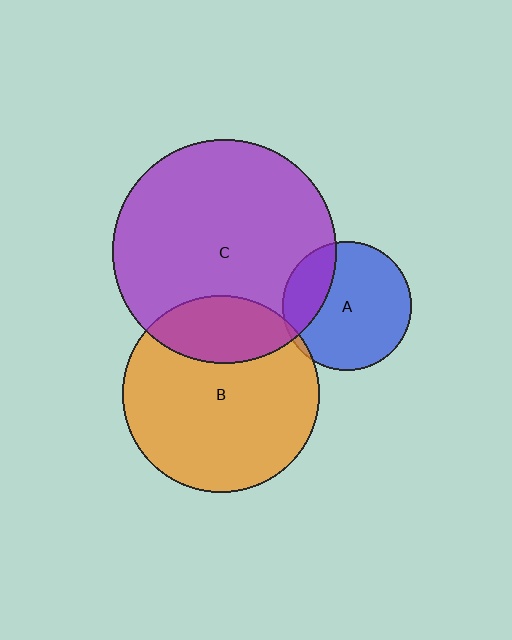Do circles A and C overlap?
Yes.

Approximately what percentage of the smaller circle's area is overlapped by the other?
Approximately 25%.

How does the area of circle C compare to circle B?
Approximately 1.3 times.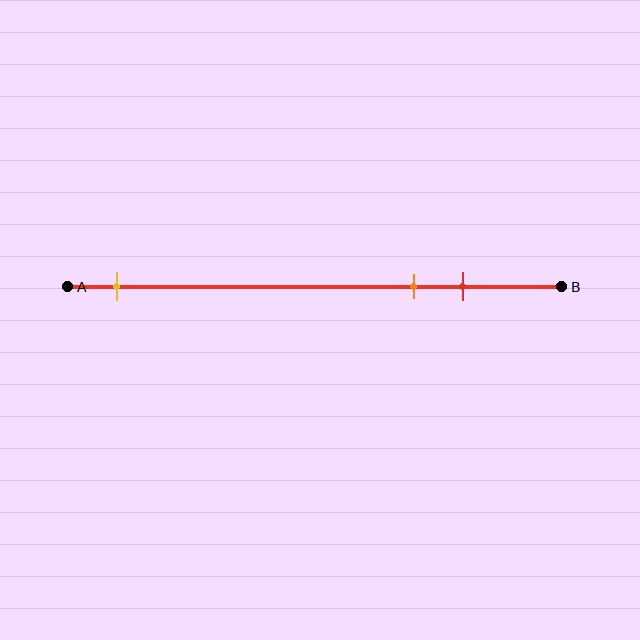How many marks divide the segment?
There are 3 marks dividing the segment.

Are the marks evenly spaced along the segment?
No, the marks are not evenly spaced.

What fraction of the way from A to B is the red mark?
The red mark is approximately 80% (0.8) of the way from A to B.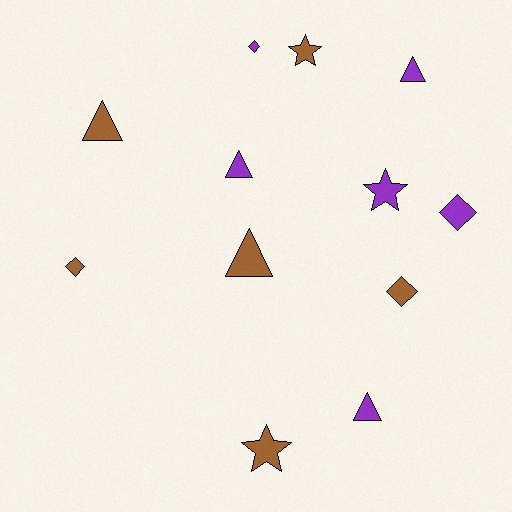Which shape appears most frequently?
Triangle, with 5 objects.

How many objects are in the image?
There are 12 objects.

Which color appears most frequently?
Purple, with 6 objects.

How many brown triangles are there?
There are 2 brown triangles.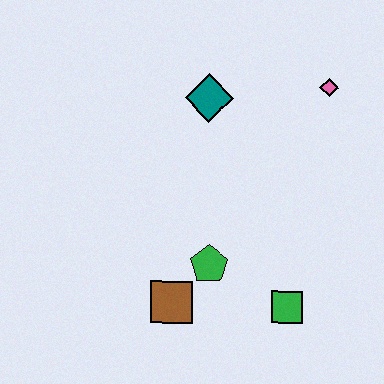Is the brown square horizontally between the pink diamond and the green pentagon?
No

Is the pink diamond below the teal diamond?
No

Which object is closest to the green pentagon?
The brown square is closest to the green pentagon.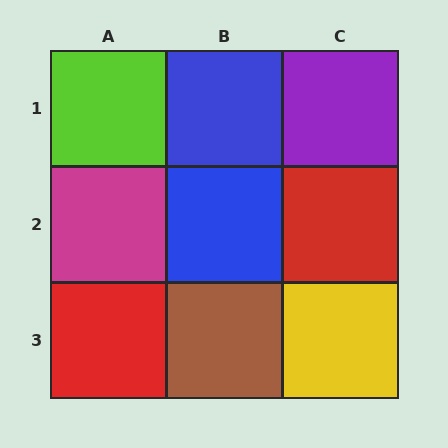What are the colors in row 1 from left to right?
Lime, blue, purple.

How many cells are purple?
1 cell is purple.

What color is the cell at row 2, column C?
Red.